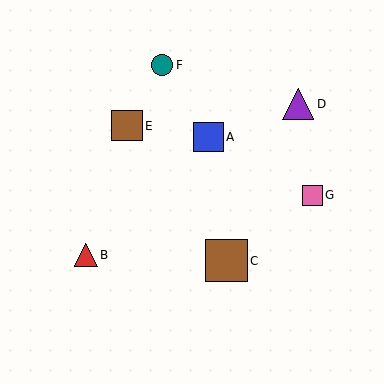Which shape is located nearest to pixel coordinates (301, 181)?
The pink square (labeled G) at (312, 195) is nearest to that location.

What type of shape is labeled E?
Shape E is a brown square.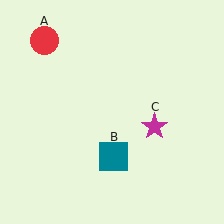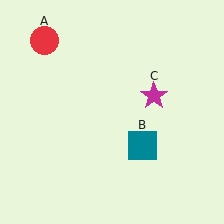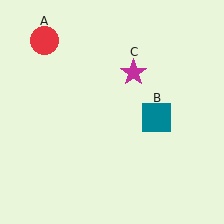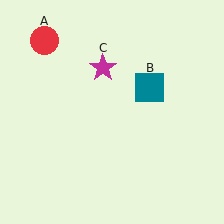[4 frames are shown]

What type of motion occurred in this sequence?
The teal square (object B), magenta star (object C) rotated counterclockwise around the center of the scene.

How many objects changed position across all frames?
2 objects changed position: teal square (object B), magenta star (object C).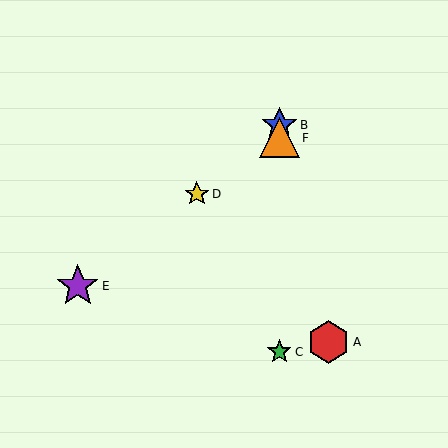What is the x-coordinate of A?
Object A is at x≈328.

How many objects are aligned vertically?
3 objects (B, C, F) are aligned vertically.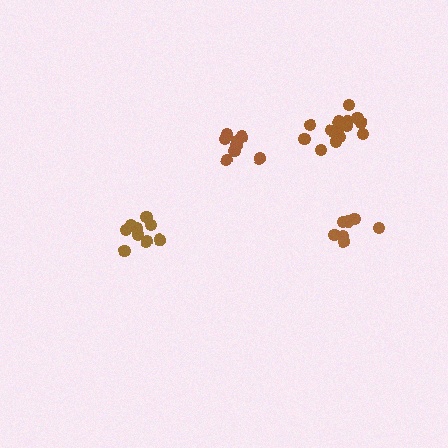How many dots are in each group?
Group 1: 8 dots, Group 2: 14 dots, Group 3: 9 dots, Group 4: 8 dots (39 total).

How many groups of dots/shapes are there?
There are 4 groups.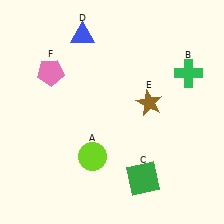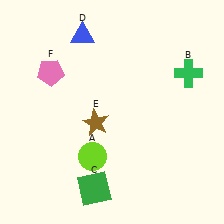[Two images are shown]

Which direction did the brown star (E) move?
The brown star (E) moved left.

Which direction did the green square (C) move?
The green square (C) moved left.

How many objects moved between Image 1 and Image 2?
2 objects moved between the two images.